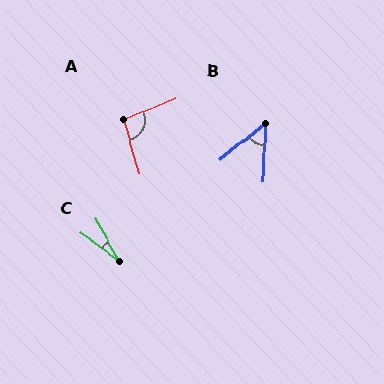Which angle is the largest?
A, at approximately 96 degrees.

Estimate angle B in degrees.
Approximately 49 degrees.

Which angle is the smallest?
C, at approximately 25 degrees.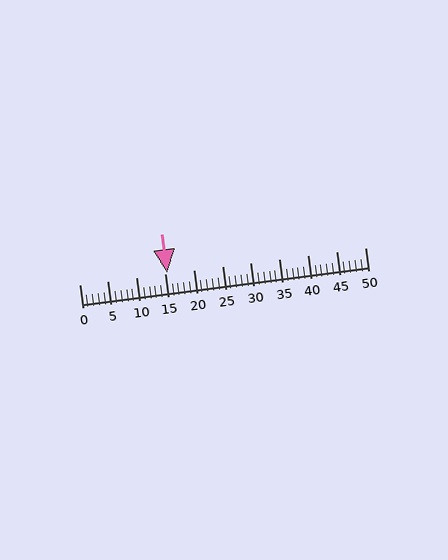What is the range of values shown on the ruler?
The ruler shows values from 0 to 50.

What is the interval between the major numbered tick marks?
The major tick marks are spaced 5 units apart.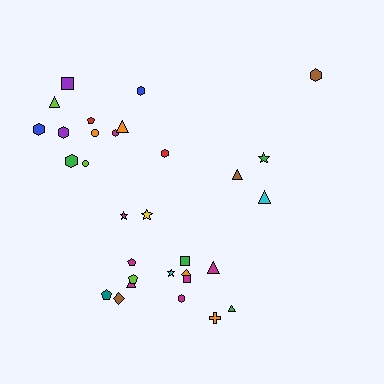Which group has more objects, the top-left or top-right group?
The top-left group.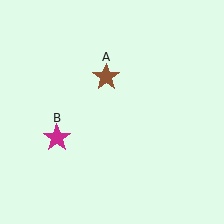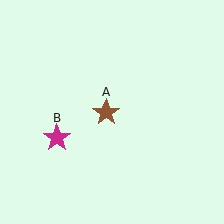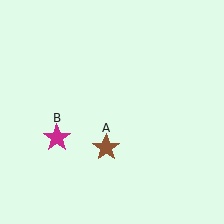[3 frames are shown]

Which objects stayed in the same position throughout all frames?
Magenta star (object B) remained stationary.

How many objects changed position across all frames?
1 object changed position: brown star (object A).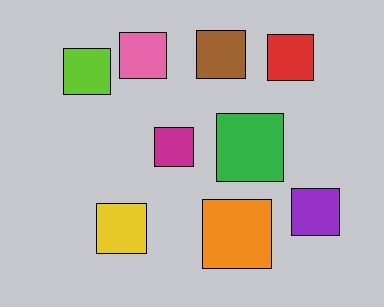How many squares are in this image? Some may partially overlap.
There are 9 squares.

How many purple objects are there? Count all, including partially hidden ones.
There is 1 purple object.